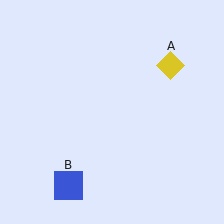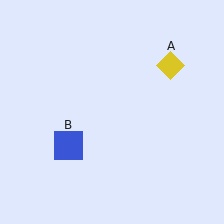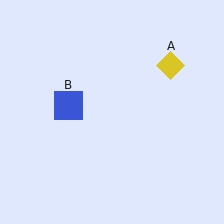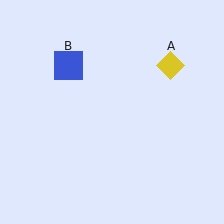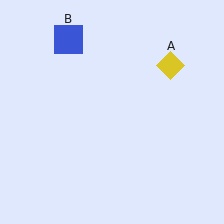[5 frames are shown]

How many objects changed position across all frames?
1 object changed position: blue square (object B).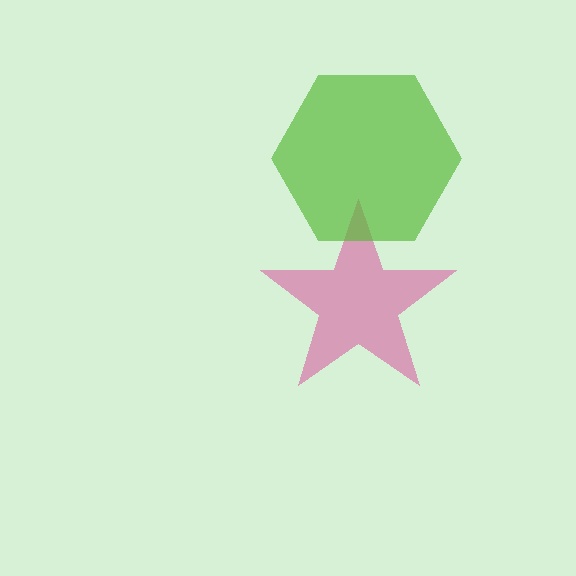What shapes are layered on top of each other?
The layered shapes are: a pink star, a lime hexagon.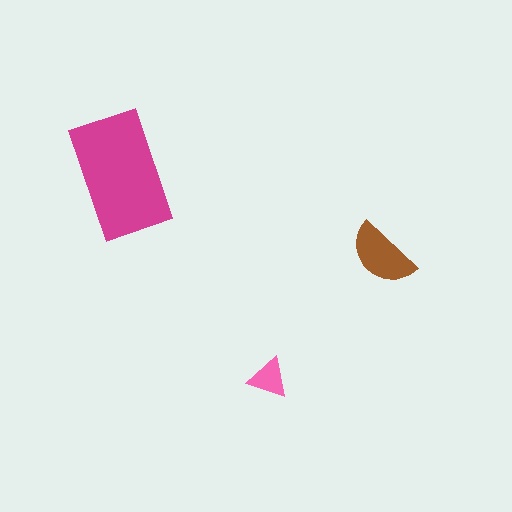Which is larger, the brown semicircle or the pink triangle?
The brown semicircle.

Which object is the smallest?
The pink triangle.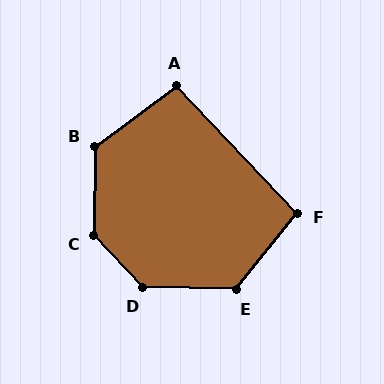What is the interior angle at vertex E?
Approximately 127 degrees (obtuse).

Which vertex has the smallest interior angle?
A, at approximately 97 degrees.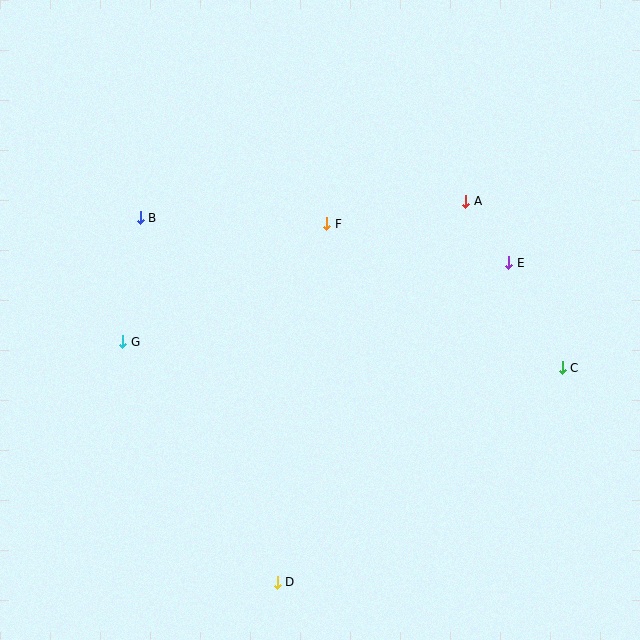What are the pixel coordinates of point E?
Point E is at (509, 263).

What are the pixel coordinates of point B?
Point B is at (140, 218).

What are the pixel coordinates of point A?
Point A is at (466, 201).